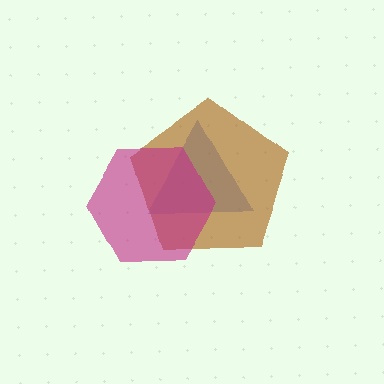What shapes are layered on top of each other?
The layered shapes are: a blue triangle, a brown pentagon, a magenta hexagon.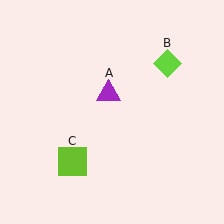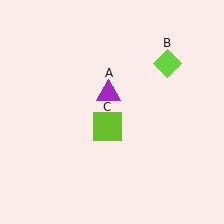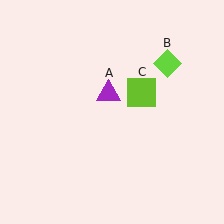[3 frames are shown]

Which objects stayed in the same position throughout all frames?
Purple triangle (object A) and lime diamond (object B) remained stationary.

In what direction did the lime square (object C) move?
The lime square (object C) moved up and to the right.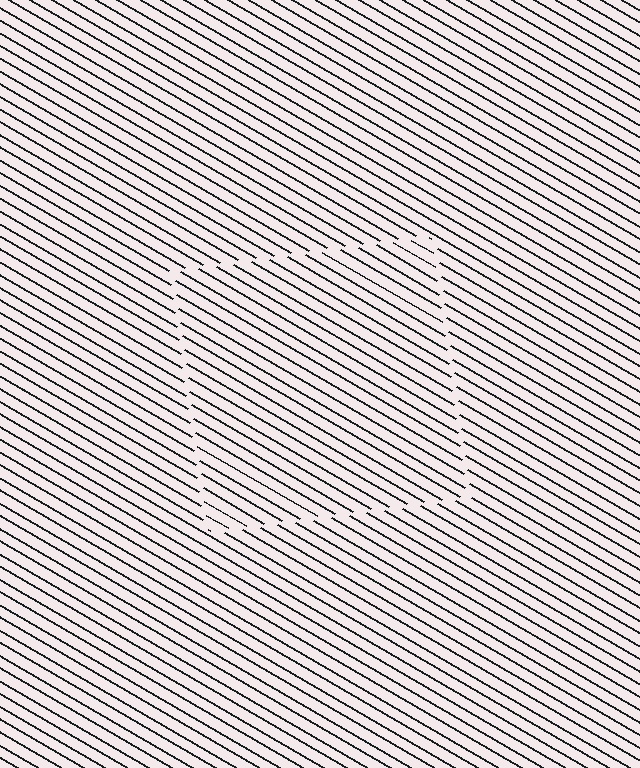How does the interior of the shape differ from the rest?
The interior of the shape contains the same grating, shifted by half a period — the contour is defined by the phase discontinuity where line-ends from the inner and outer gratings abut.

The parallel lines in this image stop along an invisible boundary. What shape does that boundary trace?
An illusory square. The interior of the shape contains the same grating, shifted by half a period — the contour is defined by the phase discontinuity where line-ends from the inner and outer gratings abut.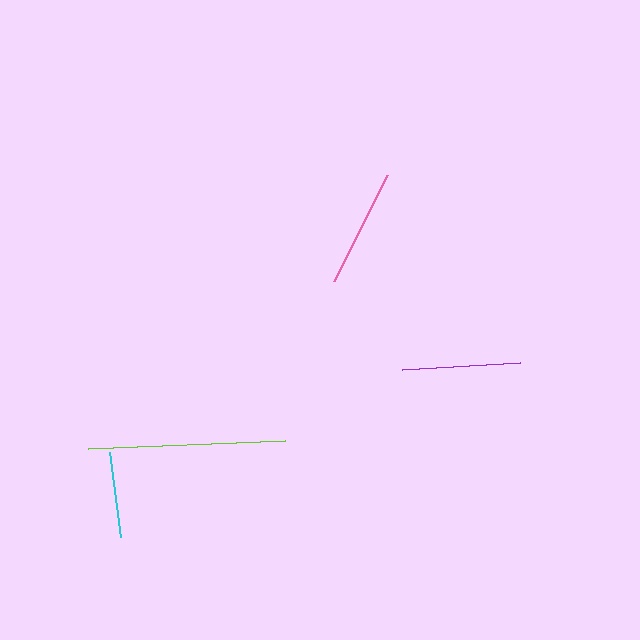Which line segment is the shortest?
The cyan line is the shortest at approximately 86 pixels.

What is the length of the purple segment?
The purple segment is approximately 119 pixels long.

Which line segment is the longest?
The lime line is the longest at approximately 197 pixels.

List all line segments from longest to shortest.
From longest to shortest: lime, purple, pink, cyan.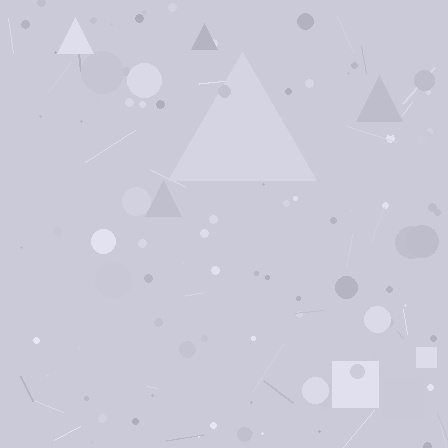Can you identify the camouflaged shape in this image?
The camouflaged shape is a triangle.